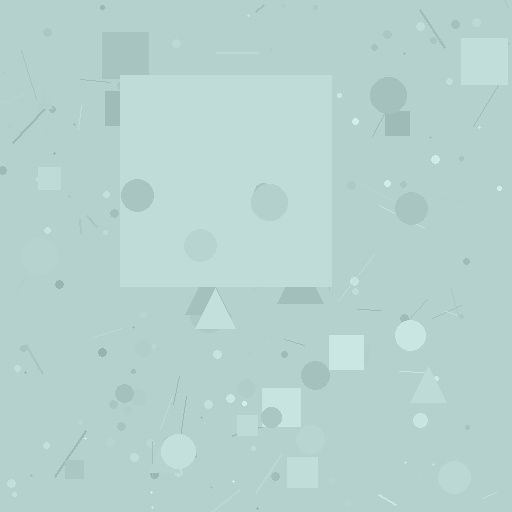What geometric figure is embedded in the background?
A square is embedded in the background.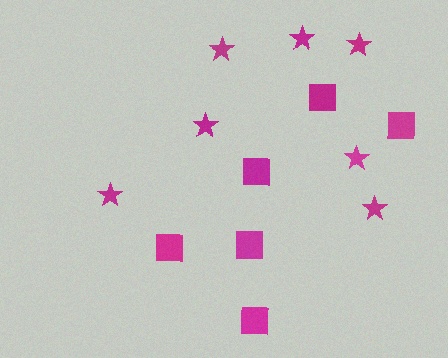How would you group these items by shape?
There are 2 groups: one group of stars (7) and one group of squares (6).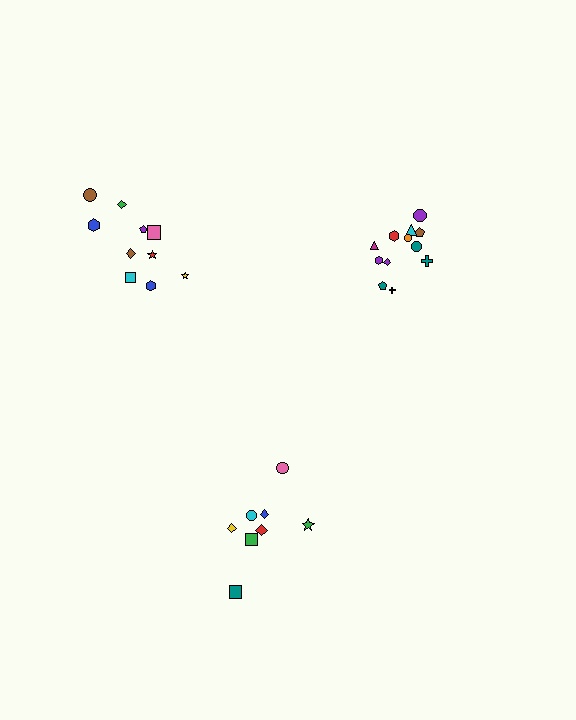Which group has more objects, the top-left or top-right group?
The top-right group.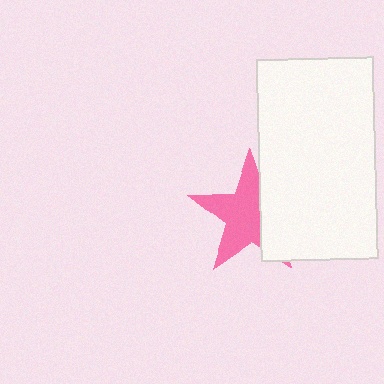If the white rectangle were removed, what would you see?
You would see the complete pink star.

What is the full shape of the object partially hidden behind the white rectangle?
The partially hidden object is a pink star.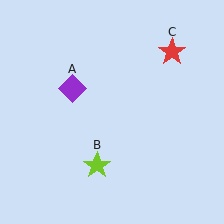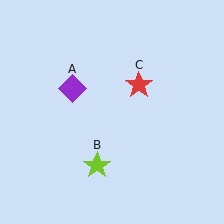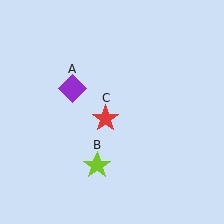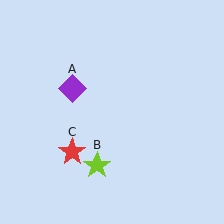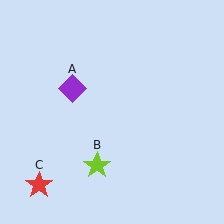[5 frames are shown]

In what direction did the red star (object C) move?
The red star (object C) moved down and to the left.